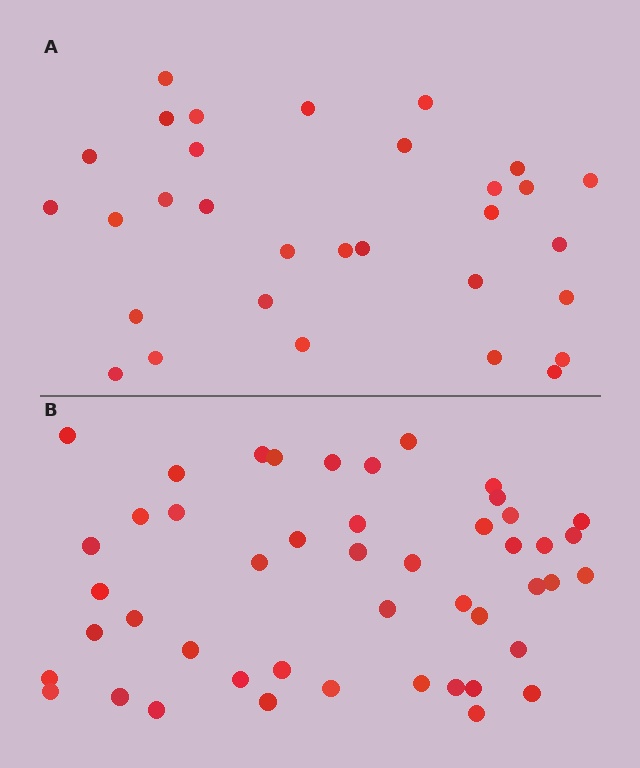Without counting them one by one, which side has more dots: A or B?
Region B (the bottom region) has more dots.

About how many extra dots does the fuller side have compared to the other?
Region B has approximately 15 more dots than region A.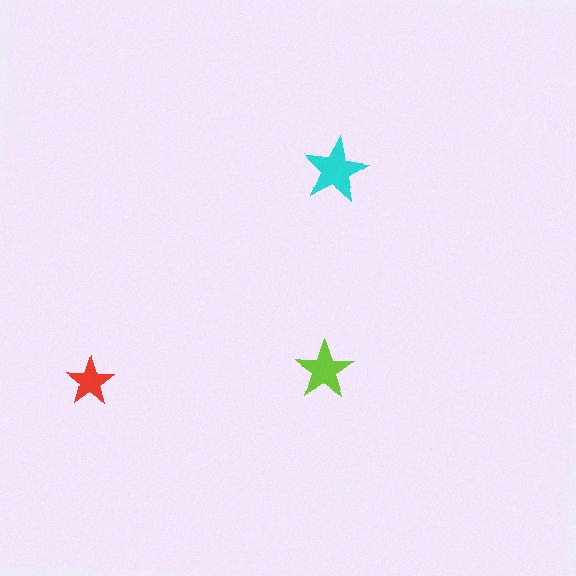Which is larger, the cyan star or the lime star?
The cyan one.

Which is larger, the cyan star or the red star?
The cyan one.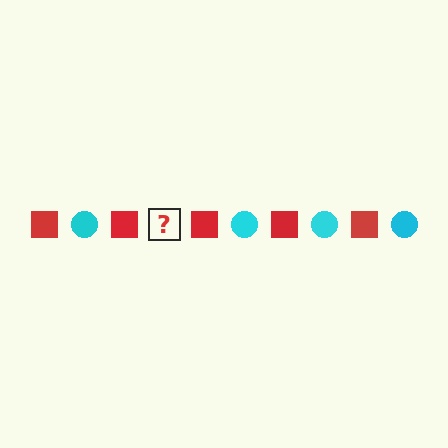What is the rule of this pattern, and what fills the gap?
The rule is that the pattern alternates between red square and cyan circle. The gap should be filled with a cyan circle.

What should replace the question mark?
The question mark should be replaced with a cyan circle.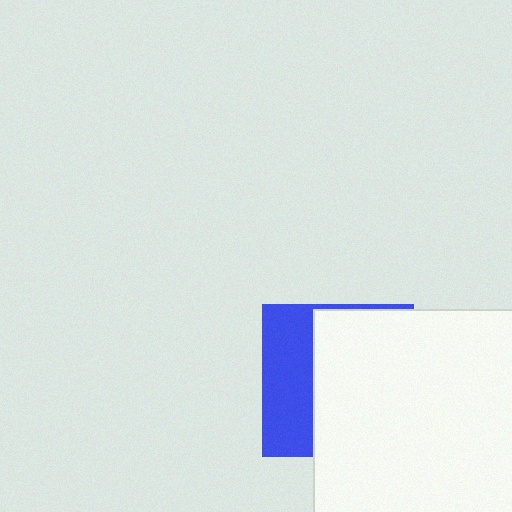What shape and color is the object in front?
The object in front is a white rectangle.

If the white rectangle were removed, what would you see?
You would see the complete blue square.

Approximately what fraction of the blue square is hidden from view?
Roughly 63% of the blue square is hidden behind the white rectangle.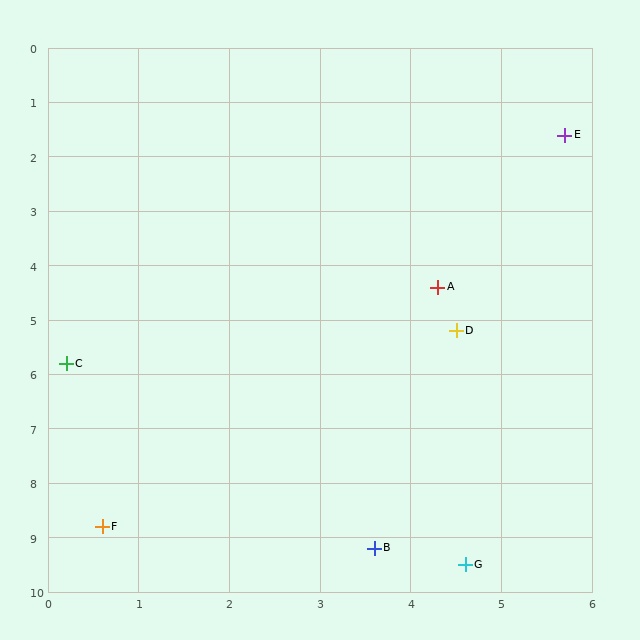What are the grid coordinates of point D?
Point D is at approximately (4.5, 5.2).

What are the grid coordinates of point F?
Point F is at approximately (0.6, 8.8).